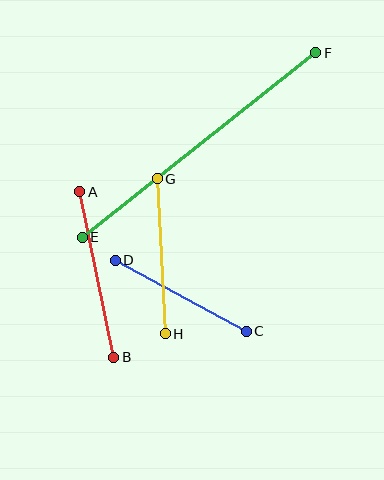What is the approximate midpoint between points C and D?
The midpoint is at approximately (181, 296) pixels.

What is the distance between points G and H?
The distance is approximately 155 pixels.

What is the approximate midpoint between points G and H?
The midpoint is at approximately (161, 256) pixels.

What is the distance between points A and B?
The distance is approximately 169 pixels.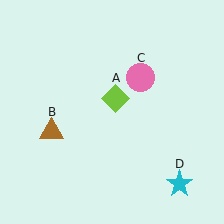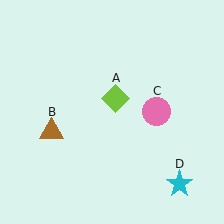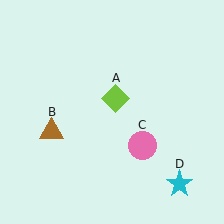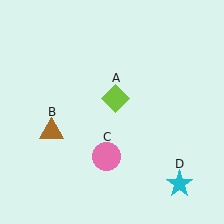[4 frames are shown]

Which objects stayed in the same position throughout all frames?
Lime diamond (object A) and brown triangle (object B) and cyan star (object D) remained stationary.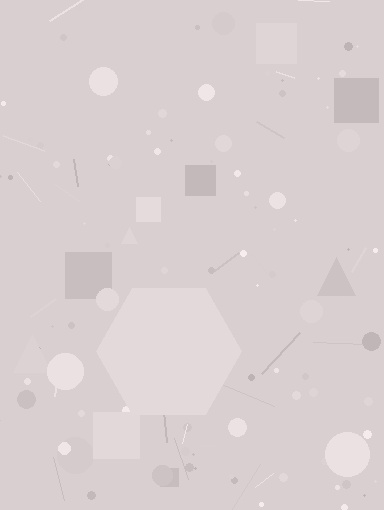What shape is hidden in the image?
A hexagon is hidden in the image.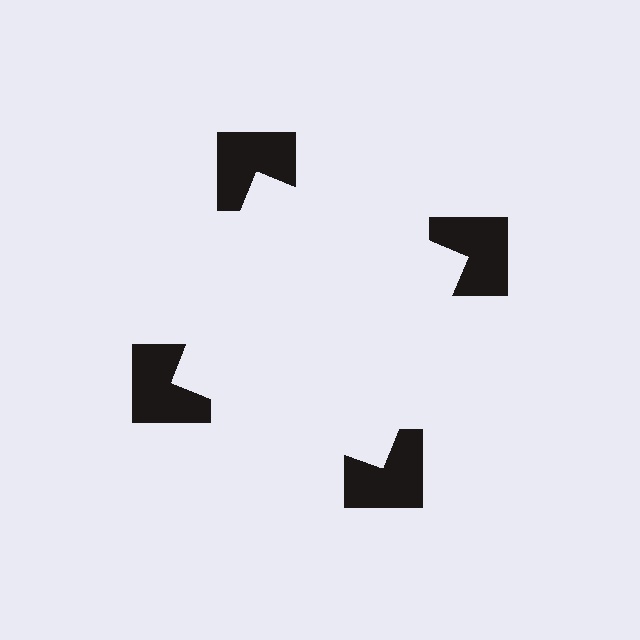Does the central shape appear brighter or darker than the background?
It typically appears slightly brighter than the background, even though no actual brightness change is drawn.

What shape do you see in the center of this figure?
An illusory square — its edges are inferred from the aligned wedge cuts in the notched squares, not physically drawn.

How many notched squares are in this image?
There are 4 — one at each vertex of the illusory square.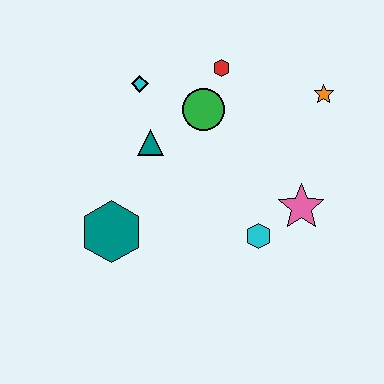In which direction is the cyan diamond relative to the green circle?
The cyan diamond is to the left of the green circle.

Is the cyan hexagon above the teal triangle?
No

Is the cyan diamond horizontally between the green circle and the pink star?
No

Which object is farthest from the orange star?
The teal hexagon is farthest from the orange star.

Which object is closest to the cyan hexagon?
The pink star is closest to the cyan hexagon.